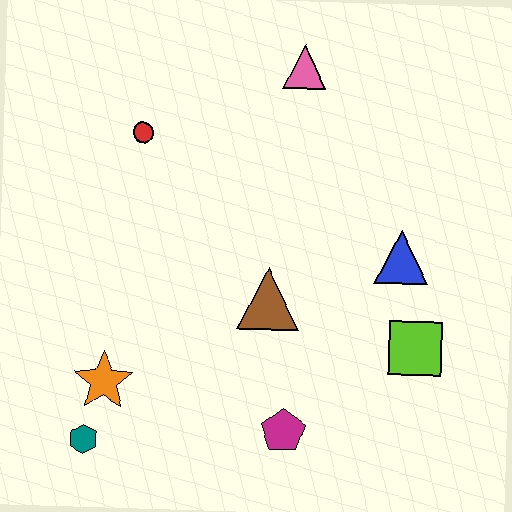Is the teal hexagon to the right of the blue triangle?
No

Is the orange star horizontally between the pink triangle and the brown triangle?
No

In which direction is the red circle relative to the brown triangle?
The red circle is above the brown triangle.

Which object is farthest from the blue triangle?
The teal hexagon is farthest from the blue triangle.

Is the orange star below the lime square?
Yes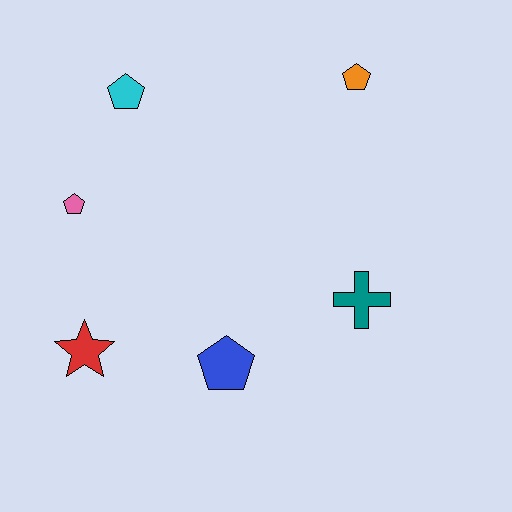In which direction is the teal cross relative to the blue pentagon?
The teal cross is to the right of the blue pentagon.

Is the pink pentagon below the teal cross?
No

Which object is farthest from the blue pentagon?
The orange pentagon is farthest from the blue pentagon.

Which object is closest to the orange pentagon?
The teal cross is closest to the orange pentagon.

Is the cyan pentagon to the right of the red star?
Yes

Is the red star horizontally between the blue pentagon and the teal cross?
No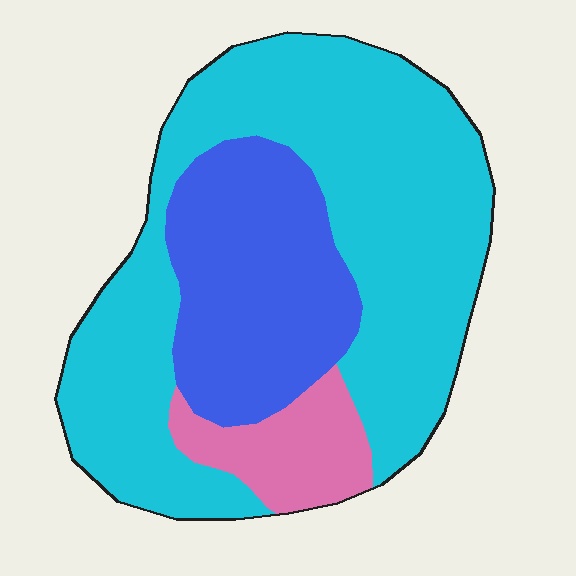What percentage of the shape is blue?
Blue covers 27% of the shape.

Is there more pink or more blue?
Blue.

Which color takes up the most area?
Cyan, at roughly 60%.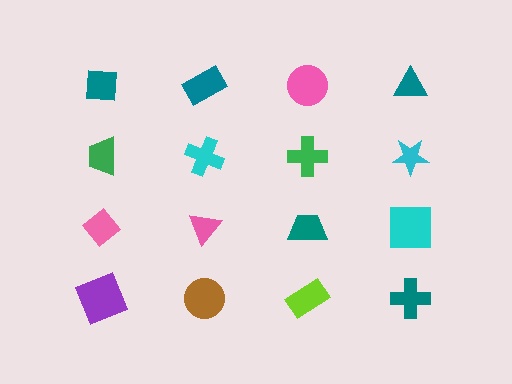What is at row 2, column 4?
A cyan star.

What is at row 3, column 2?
A pink triangle.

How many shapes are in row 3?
4 shapes.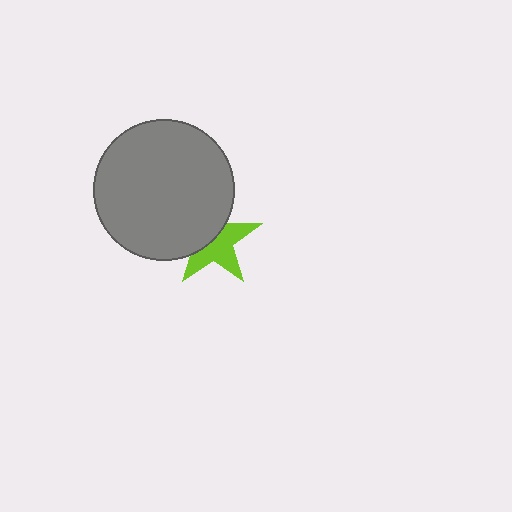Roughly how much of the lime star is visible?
About half of it is visible (roughly 55%).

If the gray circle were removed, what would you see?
You would see the complete lime star.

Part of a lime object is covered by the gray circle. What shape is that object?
It is a star.